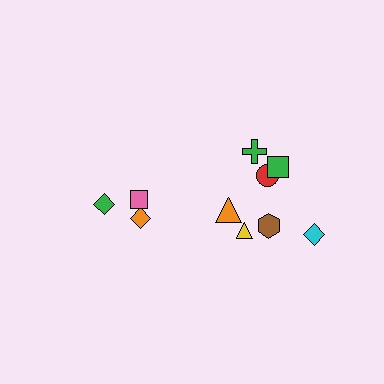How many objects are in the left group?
There are 3 objects.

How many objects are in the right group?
There are 7 objects.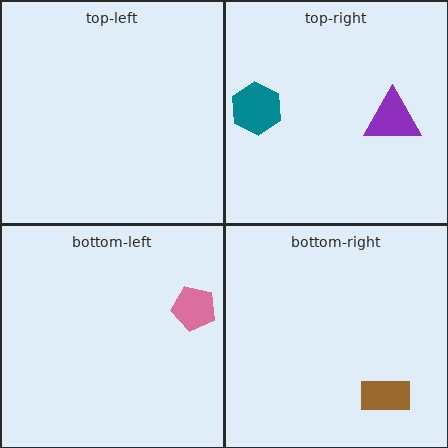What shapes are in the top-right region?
The purple triangle, the teal hexagon.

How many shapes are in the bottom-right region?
1.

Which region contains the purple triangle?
The top-right region.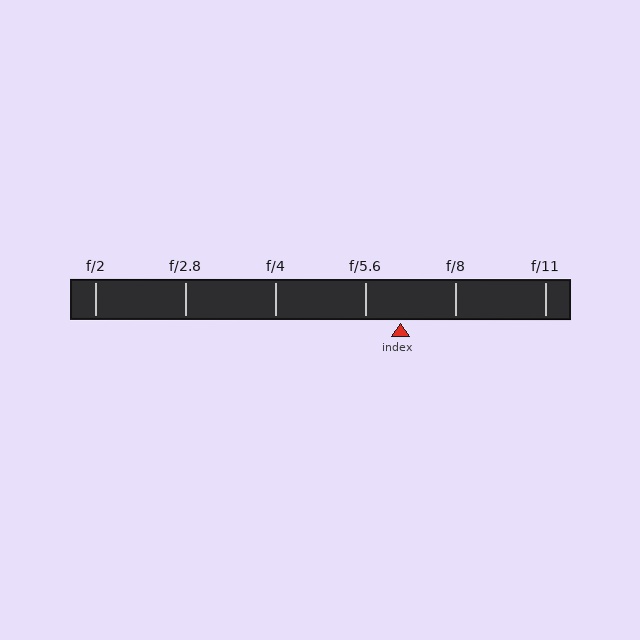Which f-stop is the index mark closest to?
The index mark is closest to f/5.6.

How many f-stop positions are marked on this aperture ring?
There are 6 f-stop positions marked.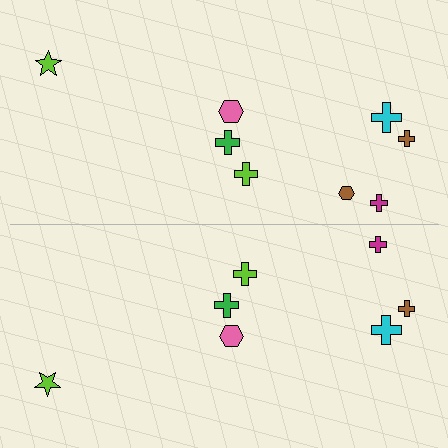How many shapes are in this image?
There are 15 shapes in this image.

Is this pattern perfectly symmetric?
No, the pattern is not perfectly symmetric. A brown hexagon is missing from the bottom side.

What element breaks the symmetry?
A brown hexagon is missing from the bottom side.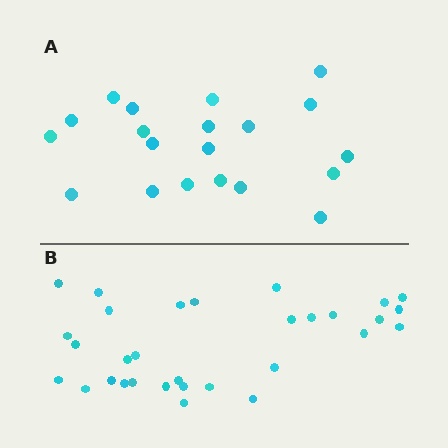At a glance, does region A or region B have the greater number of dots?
Region B (the bottom region) has more dots.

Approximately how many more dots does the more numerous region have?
Region B has roughly 12 or so more dots than region A.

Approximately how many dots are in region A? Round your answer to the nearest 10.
About 20 dots.